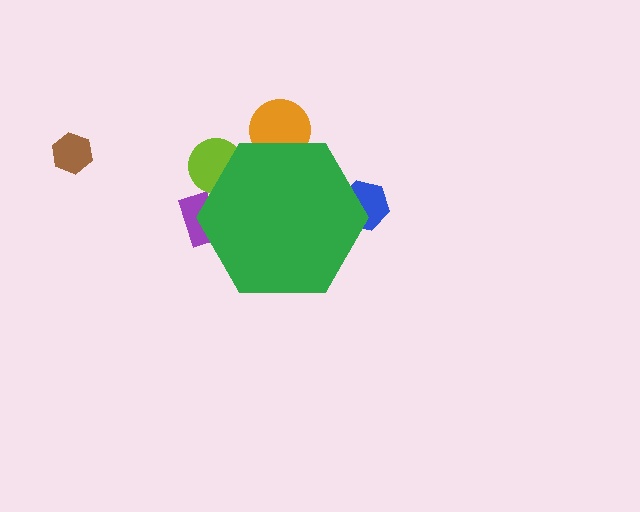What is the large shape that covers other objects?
A green hexagon.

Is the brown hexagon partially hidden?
No, the brown hexagon is fully visible.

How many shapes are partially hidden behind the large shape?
4 shapes are partially hidden.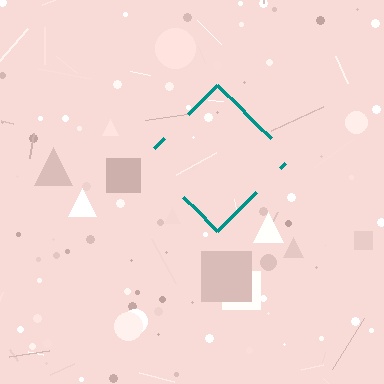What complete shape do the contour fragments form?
The contour fragments form a diamond.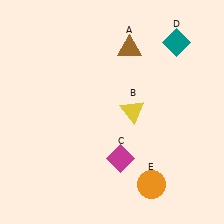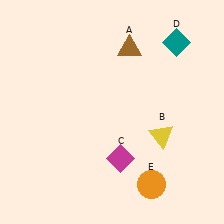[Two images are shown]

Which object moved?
The yellow triangle (B) moved right.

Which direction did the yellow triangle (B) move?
The yellow triangle (B) moved right.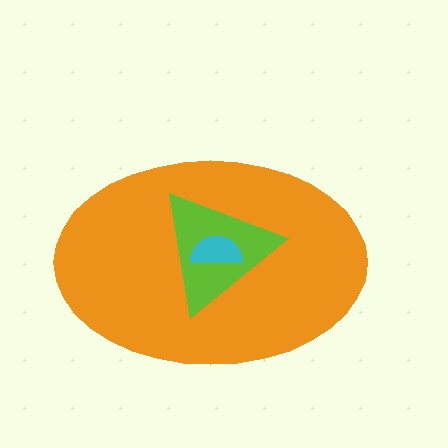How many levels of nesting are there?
3.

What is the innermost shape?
The cyan semicircle.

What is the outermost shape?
The orange ellipse.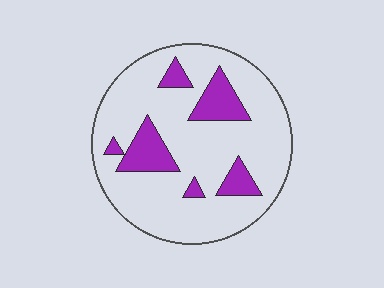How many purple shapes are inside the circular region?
6.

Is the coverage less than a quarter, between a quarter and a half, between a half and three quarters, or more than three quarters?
Less than a quarter.